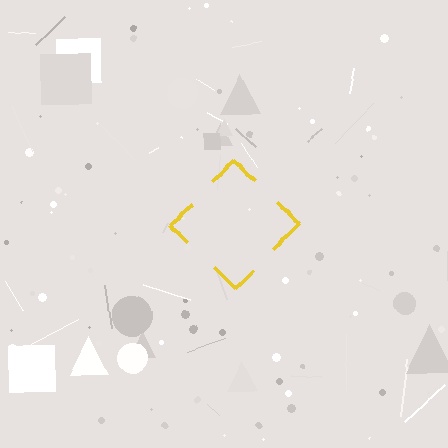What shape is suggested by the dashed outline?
The dashed outline suggests a diamond.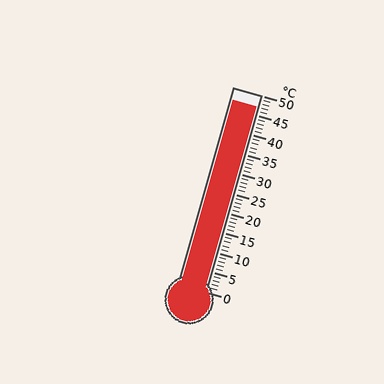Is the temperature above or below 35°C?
The temperature is above 35°C.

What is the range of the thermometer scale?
The thermometer scale ranges from 0°C to 50°C.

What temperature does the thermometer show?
The thermometer shows approximately 47°C.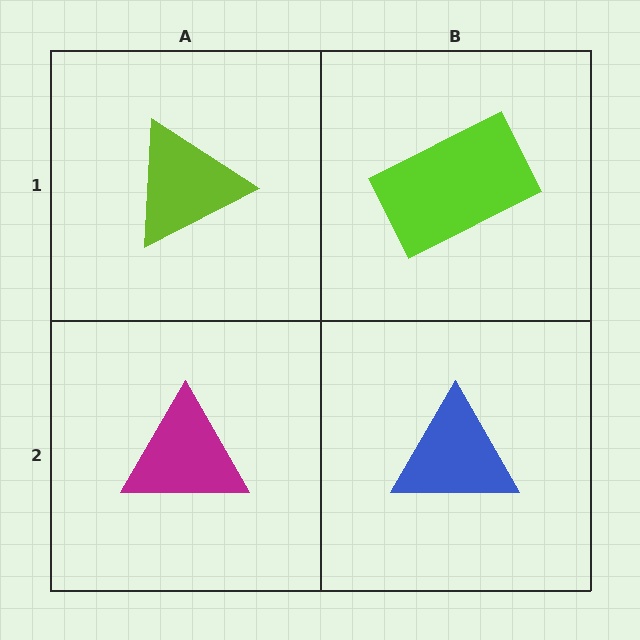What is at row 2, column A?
A magenta triangle.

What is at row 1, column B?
A lime rectangle.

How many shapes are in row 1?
2 shapes.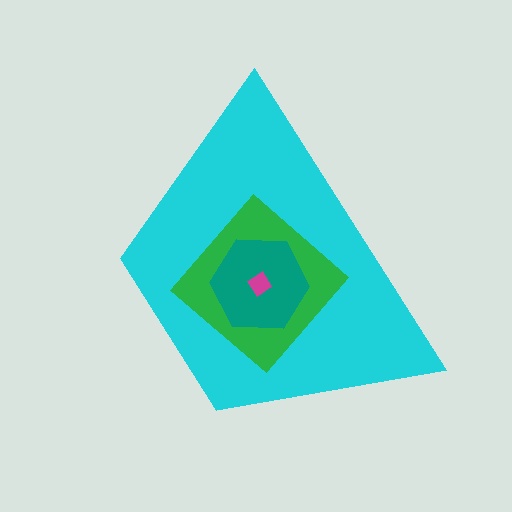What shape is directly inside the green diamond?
The teal hexagon.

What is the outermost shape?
The cyan trapezoid.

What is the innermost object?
The magenta diamond.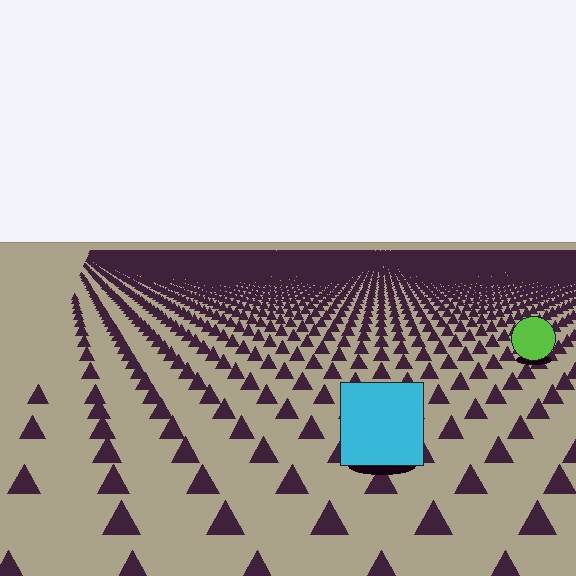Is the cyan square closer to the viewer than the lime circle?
Yes. The cyan square is closer — you can tell from the texture gradient: the ground texture is coarser near it.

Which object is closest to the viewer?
The cyan square is closest. The texture marks near it are larger and more spread out.